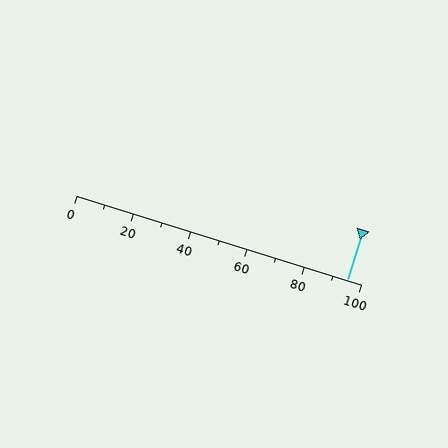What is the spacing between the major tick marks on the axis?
The major ticks are spaced 20 apart.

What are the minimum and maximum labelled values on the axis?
The axis runs from 0 to 100.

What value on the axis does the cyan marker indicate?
The marker indicates approximately 95.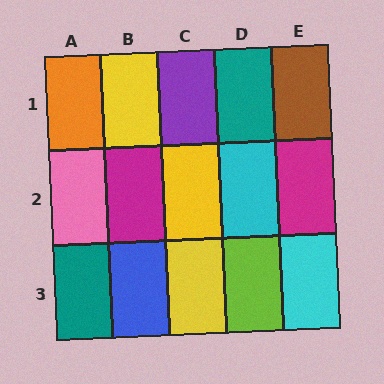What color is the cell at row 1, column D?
Teal.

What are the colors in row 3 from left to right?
Teal, blue, yellow, lime, cyan.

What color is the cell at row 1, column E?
Brown.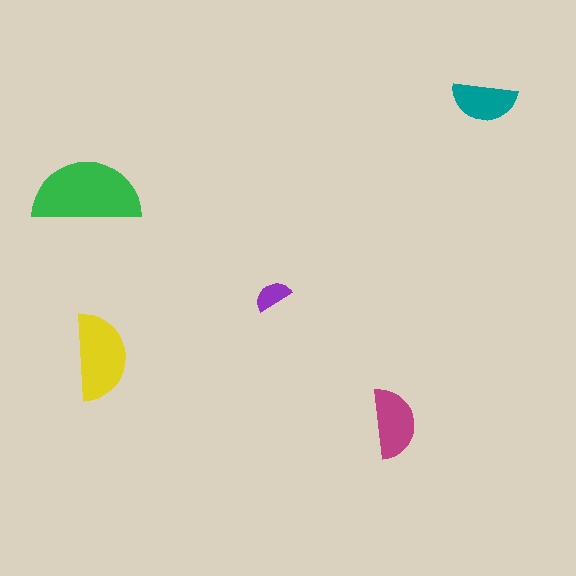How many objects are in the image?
There are 5 objects in the image.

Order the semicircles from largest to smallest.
the green one, the yellow one, the magenta one, the teal one, the purple one.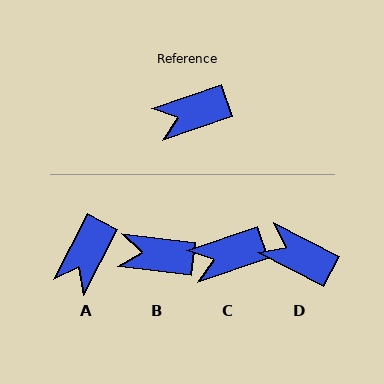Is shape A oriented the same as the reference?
No, it is off by about 43 degrees.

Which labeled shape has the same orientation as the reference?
C.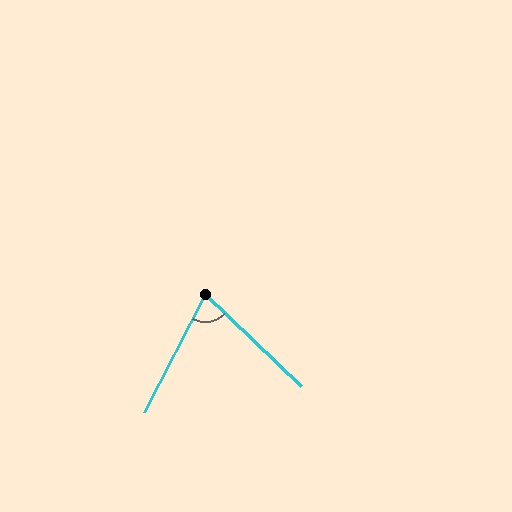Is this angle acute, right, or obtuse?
It is acute.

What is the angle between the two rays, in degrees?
Approximately 74 degrees.